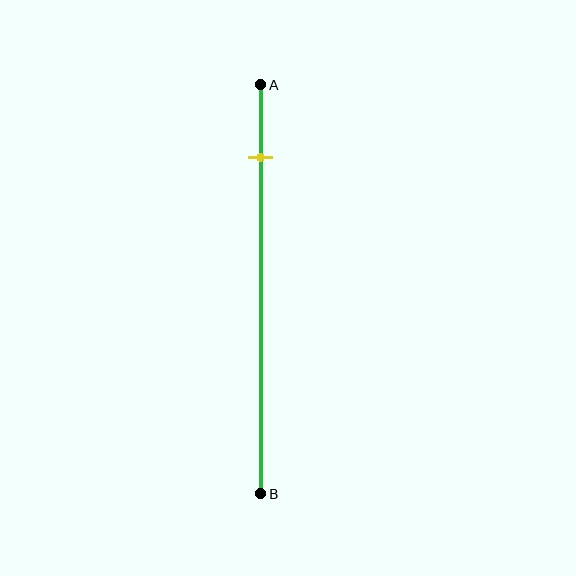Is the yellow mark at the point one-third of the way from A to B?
No, the mark is at about 20% from A, not at the 33% one-third point.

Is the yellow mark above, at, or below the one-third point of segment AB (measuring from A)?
The yellow mark is above the one-third point of segment AB.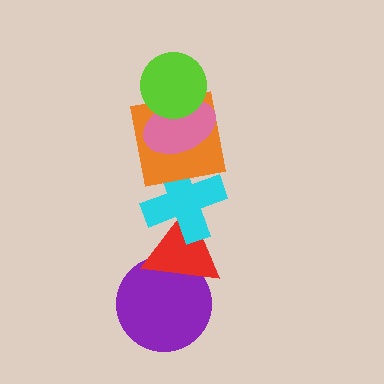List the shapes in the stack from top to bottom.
From top to bottom: the lime circle, the pink ellipse, the orange square, the cyan cross, the red triangle, the purple circle.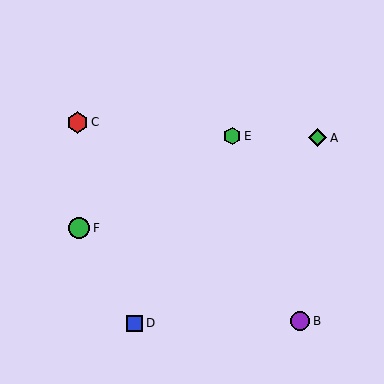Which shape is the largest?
The red hexagon (labeled C) is the largest.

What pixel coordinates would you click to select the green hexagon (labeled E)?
Click at (232, 136) to select the green hexagon E.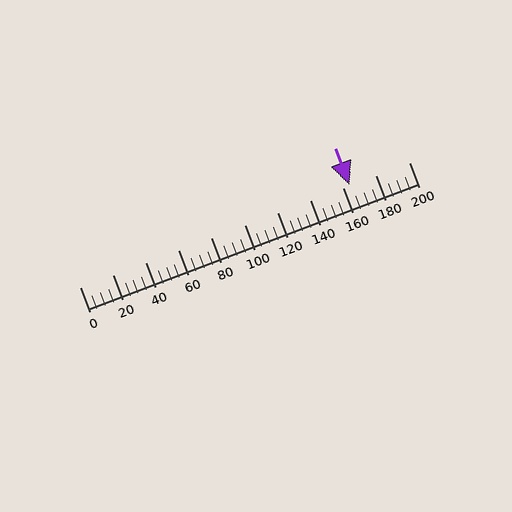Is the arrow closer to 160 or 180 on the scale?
The arrow is closer to 160.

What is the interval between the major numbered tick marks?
The major tick marks are spaced 20 units apart.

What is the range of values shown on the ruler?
The ruler shows values from 0 to 200.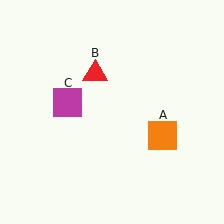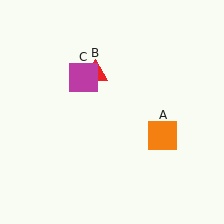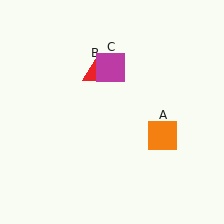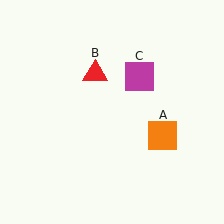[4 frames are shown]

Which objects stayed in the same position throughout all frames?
Orange square (object A) and red triangle (object B) remained stationary.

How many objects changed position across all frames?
1 object changed position: magenta square (object C).